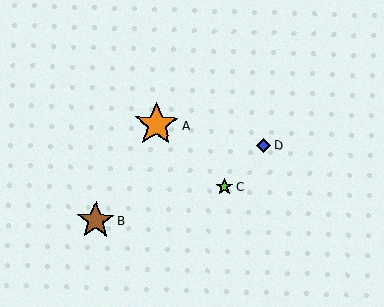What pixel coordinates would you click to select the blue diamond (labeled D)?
Click at (264, 145) to select the blue diamond D.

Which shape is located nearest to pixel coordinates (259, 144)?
The blue diamond (labeled D) at (264, 145) is nearest to that location.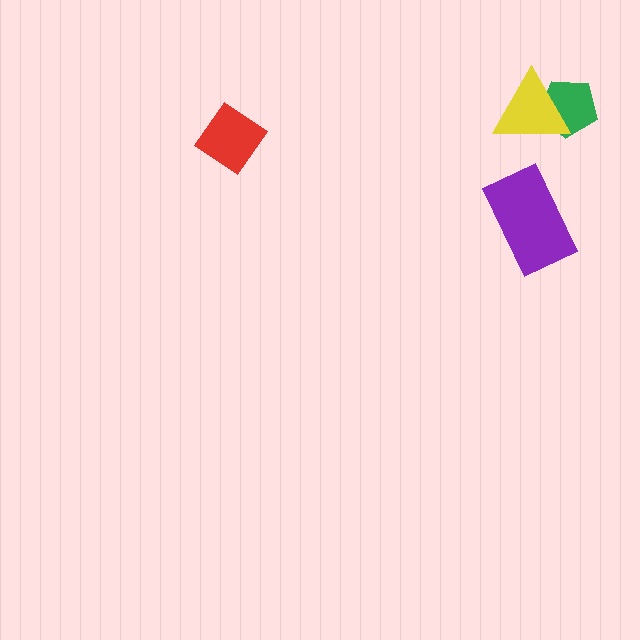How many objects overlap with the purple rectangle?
0 objects overlap with the purple rectangle.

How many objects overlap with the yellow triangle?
1 object overlaps with the yellow triangle.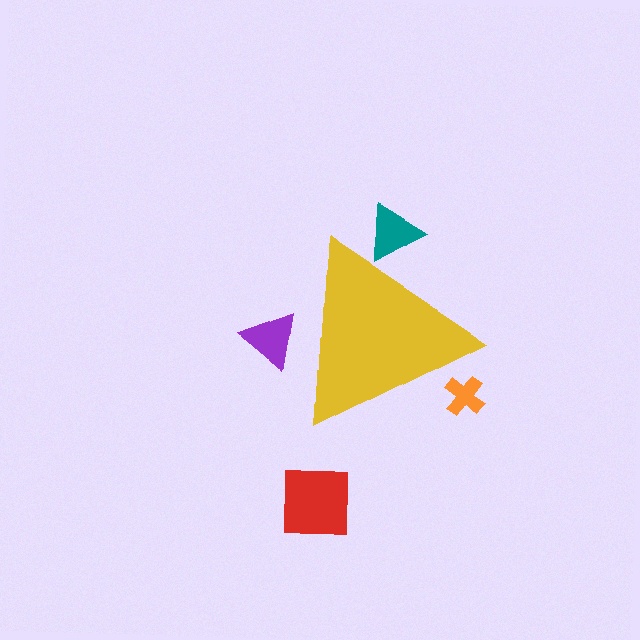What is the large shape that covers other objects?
A yellow triangle.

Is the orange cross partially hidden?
Yes, the orange cross is partially hidden behind the yellow triangle.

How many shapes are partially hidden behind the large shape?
3 shapes are partially hidden.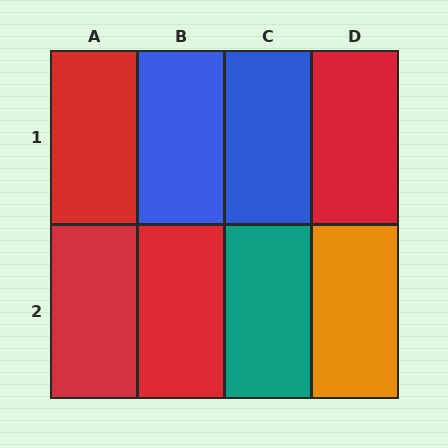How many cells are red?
4 cells are red.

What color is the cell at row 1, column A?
Red.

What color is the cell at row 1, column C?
Blue.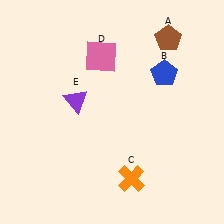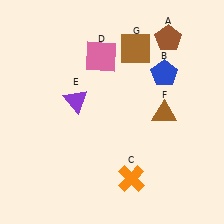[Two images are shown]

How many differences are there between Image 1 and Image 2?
There are 2 differences between the two images.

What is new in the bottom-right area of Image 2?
A brown triangle (F) was added in the bottom-right area of Image 2.